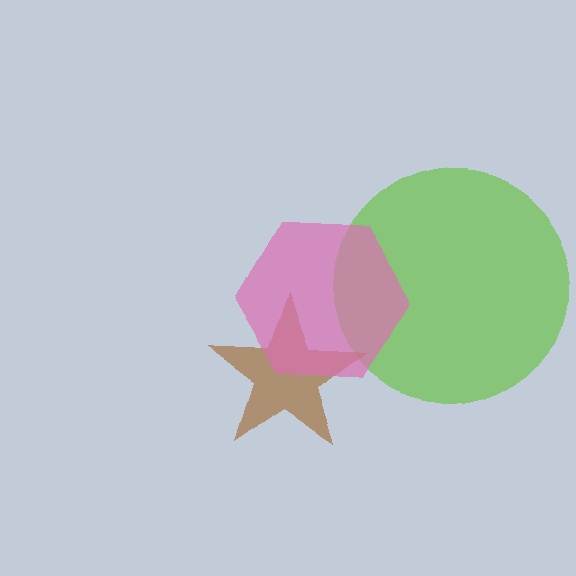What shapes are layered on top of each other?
The layered shapes are: a lime circle, a brown star, a pink hexagon.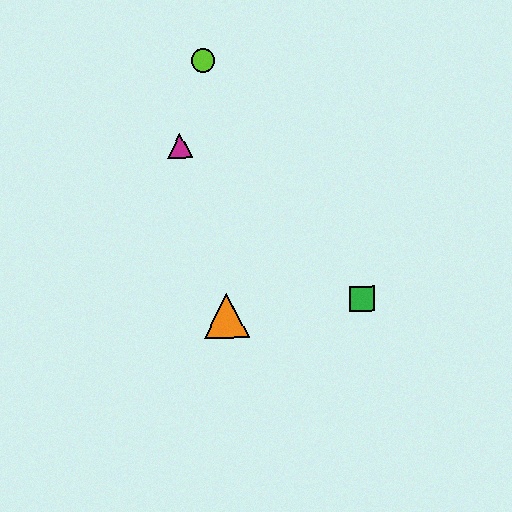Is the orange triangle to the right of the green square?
No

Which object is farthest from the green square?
The lime circle is farthest from the green square.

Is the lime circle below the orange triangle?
No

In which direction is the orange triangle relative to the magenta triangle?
The orange triangle is below the magenta triangle.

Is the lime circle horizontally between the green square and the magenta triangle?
Yes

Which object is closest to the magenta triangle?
The lime circle is closest to the magenta triangle.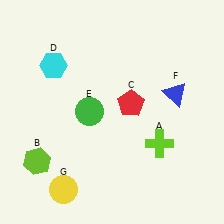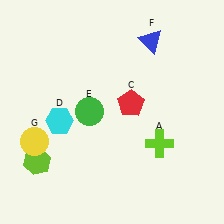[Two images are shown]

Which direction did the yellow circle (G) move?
The yellow circle (G) moved up.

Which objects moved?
The objects that moved are: the cyan hexagon (D), the blue triangle (F), the yellow circle (G).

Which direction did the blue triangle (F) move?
The blue triangle (F) moved up.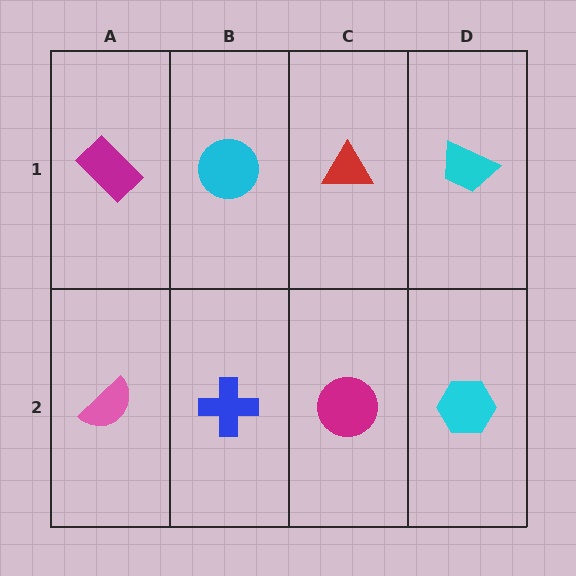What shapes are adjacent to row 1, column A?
A pink semicircle (row 2, column A), a cyan circle (row 1, column B).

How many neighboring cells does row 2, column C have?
3.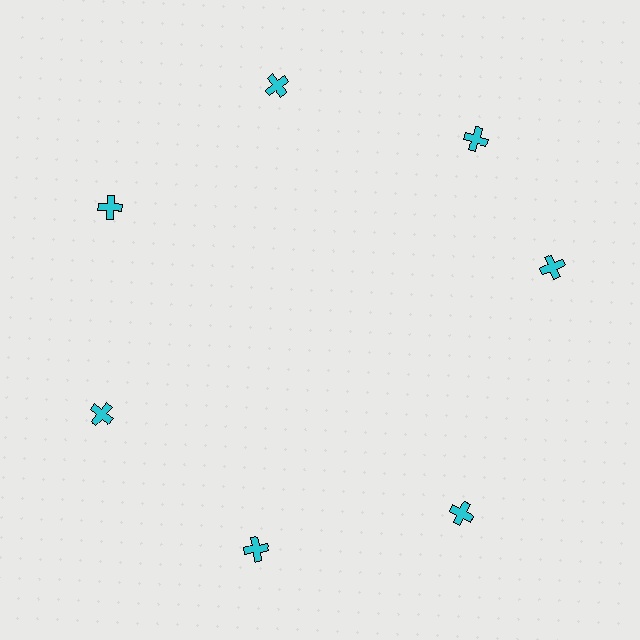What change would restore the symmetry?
The symmetry would be restored by rotating it back into even spacing with its neighbors so that all 7 crosses sit at equal angles and equal distance from the center.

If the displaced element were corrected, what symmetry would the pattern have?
It would have 7-fold rotational symmetry — the pattern would map onto itself every 51 degrees.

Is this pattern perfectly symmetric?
No. The 7 cyan crosses are arranged in a ring, but one element near the 3 o'clock position is rotated out of alignment along the ring, breaking the 7-fold rotational symmetry.